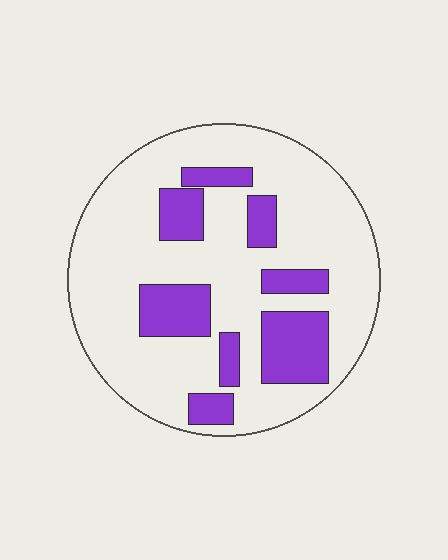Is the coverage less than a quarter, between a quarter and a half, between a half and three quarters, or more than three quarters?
Less than a quarter.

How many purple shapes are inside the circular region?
8.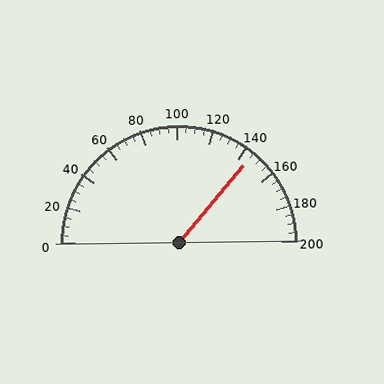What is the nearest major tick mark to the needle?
The nearest major tick mark is 140.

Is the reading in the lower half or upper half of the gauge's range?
The reading is in the upper half of the range (0 to 200).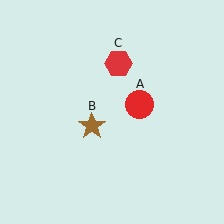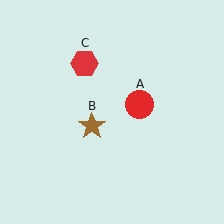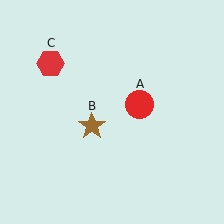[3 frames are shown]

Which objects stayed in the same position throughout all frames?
Red circle (object A) and brown star (object B) remained stationary.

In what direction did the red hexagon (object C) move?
The red hexagon (object C) moved left.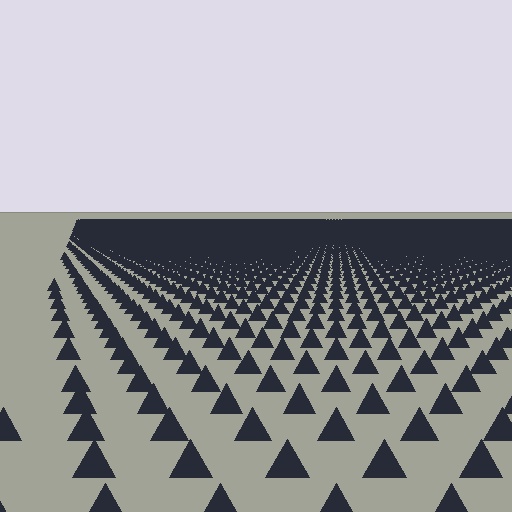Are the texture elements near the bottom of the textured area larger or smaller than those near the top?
Larger. Near the bottom, elements are closer to the viewer and appear at a bigger on-screen size.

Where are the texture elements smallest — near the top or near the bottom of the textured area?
Near the top.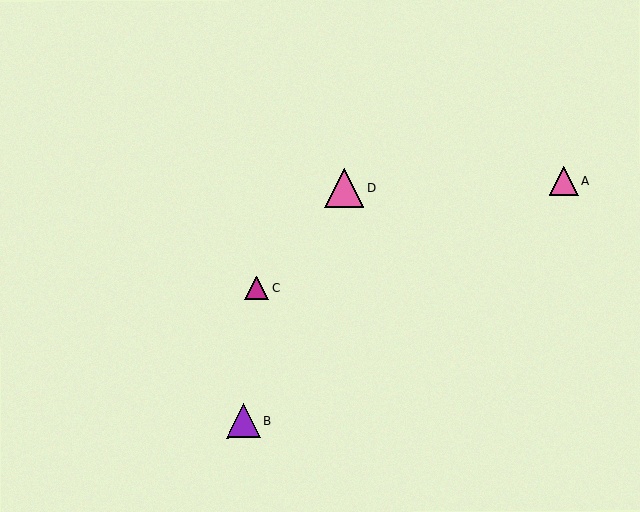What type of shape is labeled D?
Shape D is a pink triangle.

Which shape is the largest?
The pink triangle (labeled D) is the largest.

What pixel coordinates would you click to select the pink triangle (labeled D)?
Click at (344, 188) to select the pink triangle D.